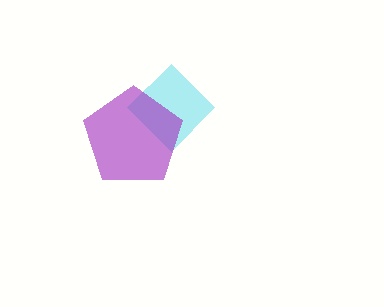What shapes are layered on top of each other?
The layered shapes are: a cyan diamond, a purple pentagon.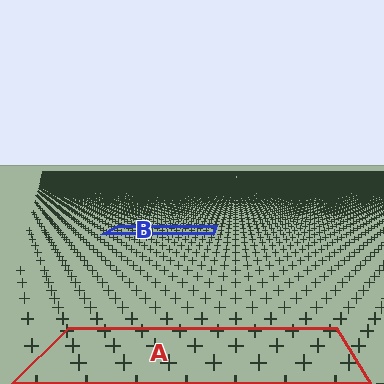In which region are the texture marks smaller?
The texture marks are smaller in region B, because it is farther away.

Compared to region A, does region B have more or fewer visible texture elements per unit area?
Region B has more texture elements per unit area — they are packed more densely because it is farther away.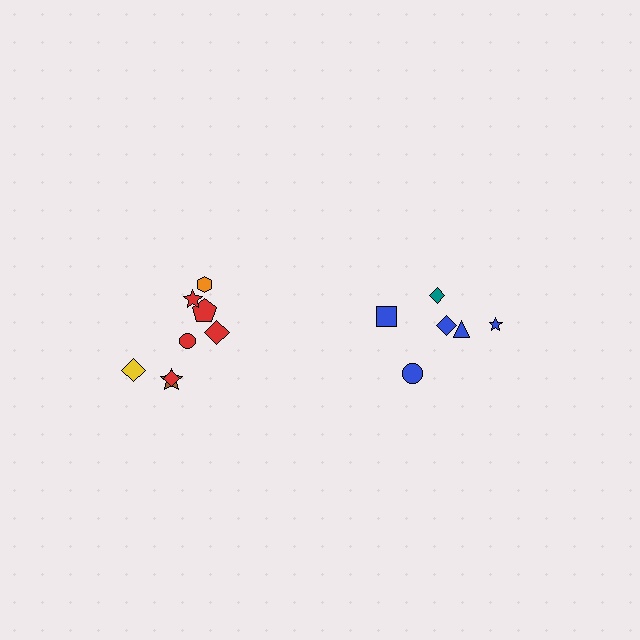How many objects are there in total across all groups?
There are 14 objects.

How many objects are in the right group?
There are 6 objects.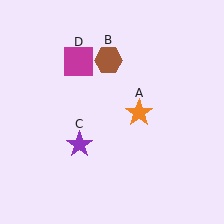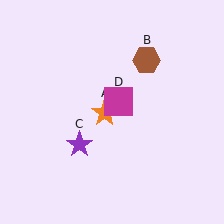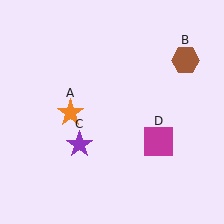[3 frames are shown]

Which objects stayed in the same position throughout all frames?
Purple star (object C) remained stationary.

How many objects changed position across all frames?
3 objects changed position: orange star (object A), brown hexagon (object B), magenta square (object D).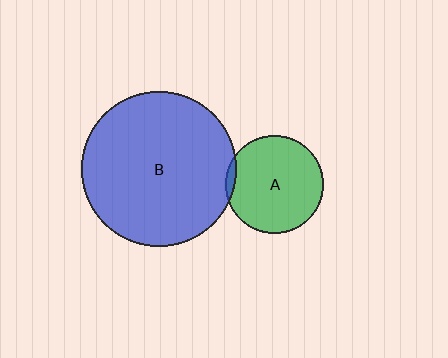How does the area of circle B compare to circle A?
Approximately 2.5 times.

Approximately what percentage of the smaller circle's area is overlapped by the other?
Approximately 5%.